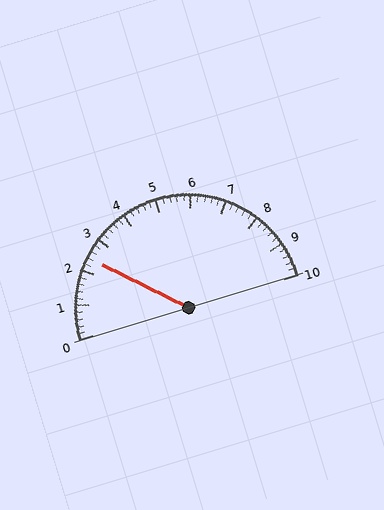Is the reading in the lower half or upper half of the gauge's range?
The reading is in the lower half of the range (0 to 10).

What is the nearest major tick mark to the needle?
The nearest major tick mark is 2.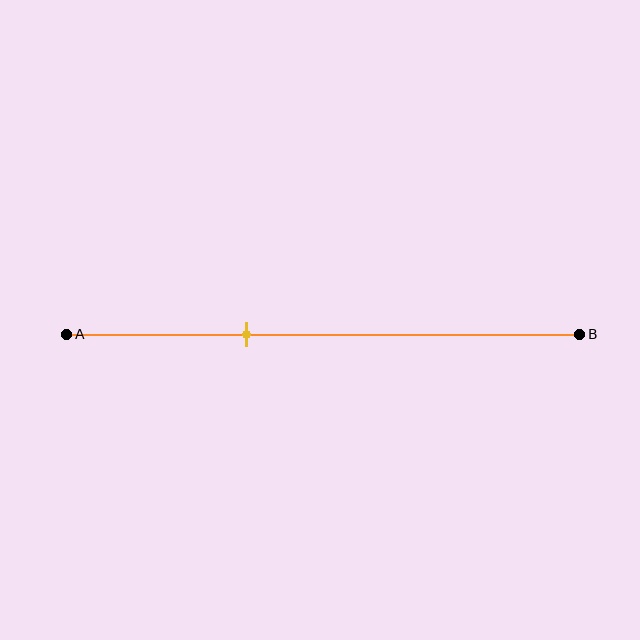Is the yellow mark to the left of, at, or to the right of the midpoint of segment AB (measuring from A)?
The yellow mark is to the left of the midpoint of segment AB.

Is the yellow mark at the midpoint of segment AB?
No, the mark is at about 35% from A, not at the 50% midpoint.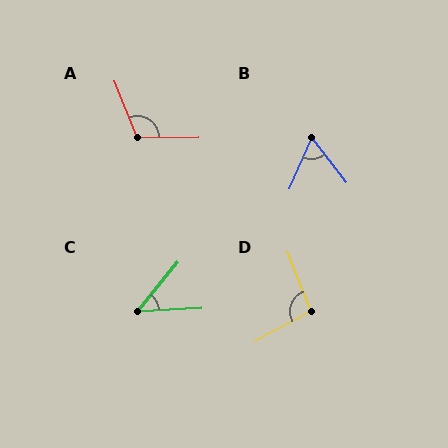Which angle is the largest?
A, at approximately 111 degrees.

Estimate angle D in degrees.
Approximately 97 degrees.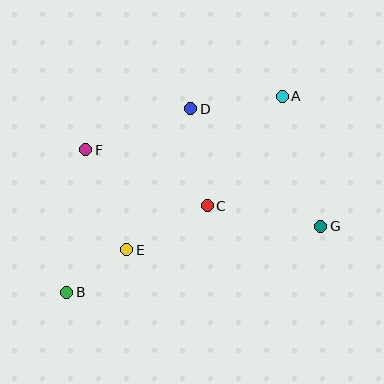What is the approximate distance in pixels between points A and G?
The distance between A and G is approximately 135 pixels.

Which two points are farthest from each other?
Points A and B are farthest from each other.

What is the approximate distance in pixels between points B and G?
The distance between B and G is approximately 263 pixels.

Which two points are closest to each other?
Points B and E are closest to each other.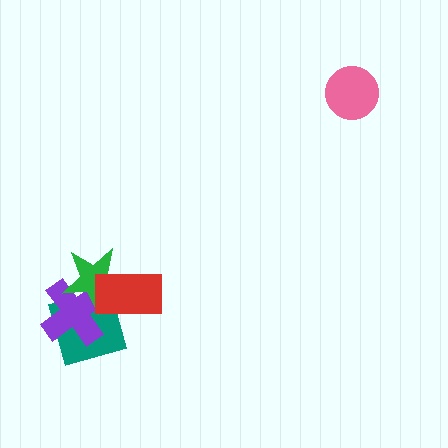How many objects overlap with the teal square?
3 objects overlap with the teal square.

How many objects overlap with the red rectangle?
3 objects overlap with the red rectangle.